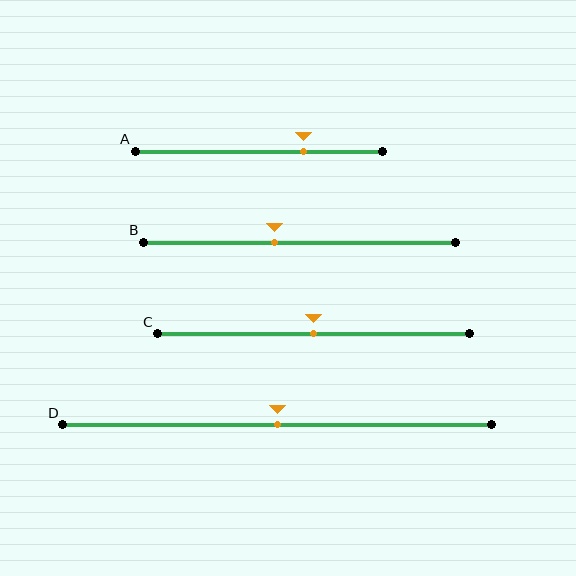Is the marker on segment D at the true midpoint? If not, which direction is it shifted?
Yes, the marker on segment D is at the true midpoint.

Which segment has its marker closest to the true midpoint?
Segment C has its marker closest to the true midpoint.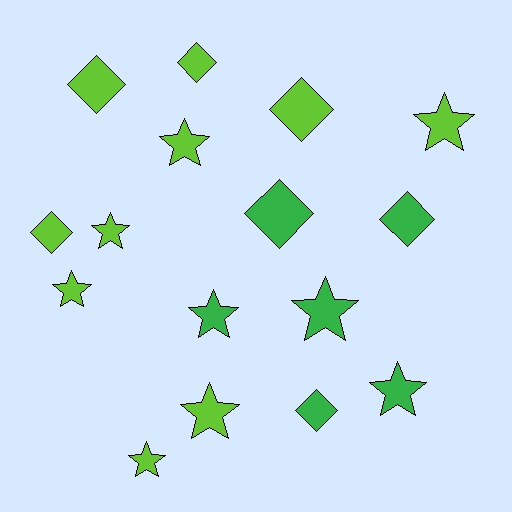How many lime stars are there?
There are 6 lime stars.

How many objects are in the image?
There are 16 objects.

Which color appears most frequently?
Lime, with 10 objects.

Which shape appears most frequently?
Star, with 9 objects.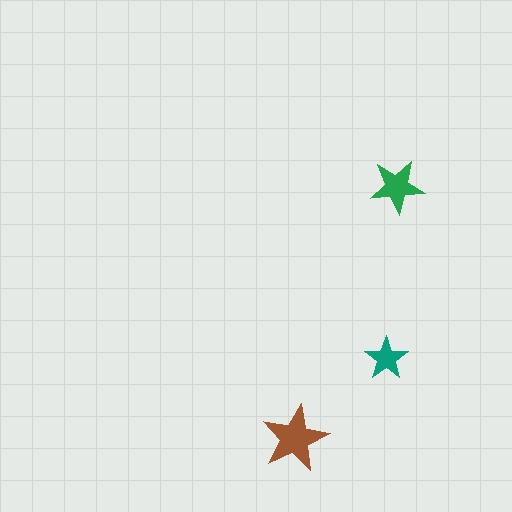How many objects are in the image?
There are 3 objects in the image.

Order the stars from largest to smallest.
the brown one, the green one, the teal one.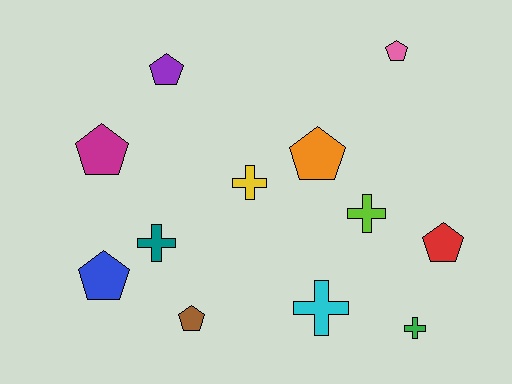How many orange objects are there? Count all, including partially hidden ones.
There is 1 orange object.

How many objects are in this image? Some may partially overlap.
There are 12 objects.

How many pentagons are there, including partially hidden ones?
There are 7 pentagons.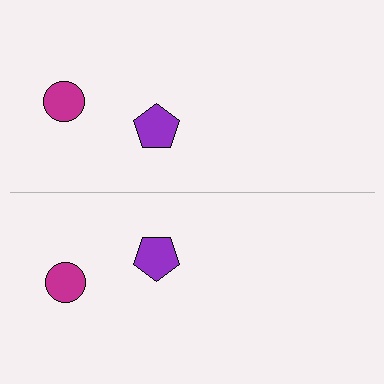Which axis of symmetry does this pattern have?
The pattern has a horizontal axis of symmetry running through the center of the image.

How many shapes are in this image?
There are 4 shapes in this image.